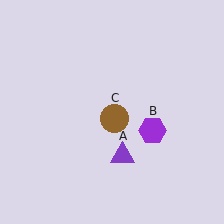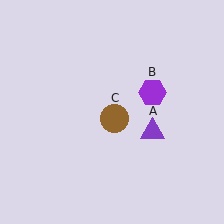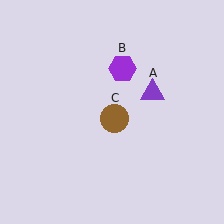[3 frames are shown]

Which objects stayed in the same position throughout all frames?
Brown circle (object C) remained stationary.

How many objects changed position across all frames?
2 objects changed position: purple triangle (object A), purple hexagon (object B).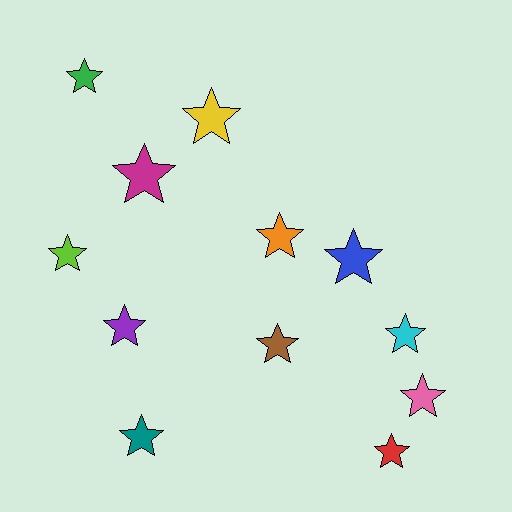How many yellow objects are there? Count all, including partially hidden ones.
There is 1 yellow object.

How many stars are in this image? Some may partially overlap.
There are 12 stars.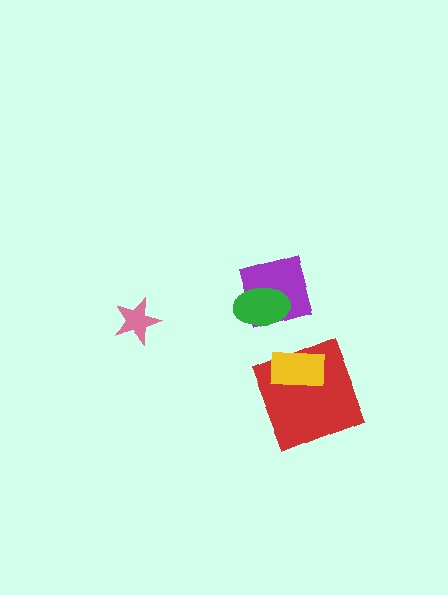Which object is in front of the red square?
The yellow rectangle is in front of the red square.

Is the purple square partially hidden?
Yes, it is partially covered by another shape.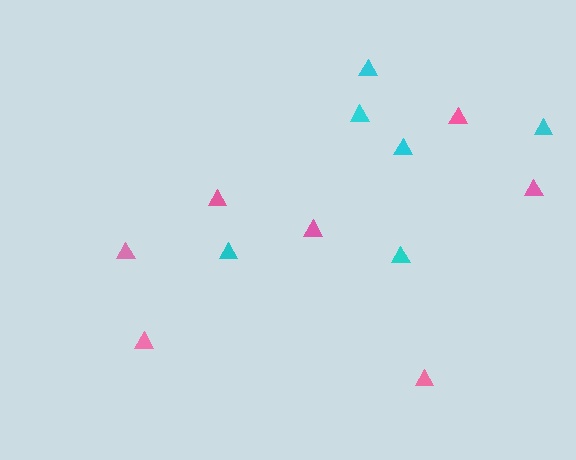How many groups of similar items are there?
There are 2 groups: one group of cyan triangles (6) and one group of pink triangles (7).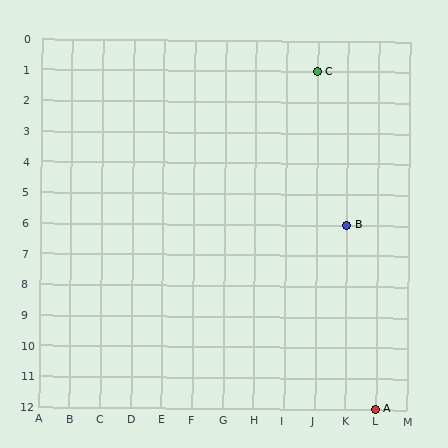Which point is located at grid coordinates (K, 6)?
Point B is at (K, 6).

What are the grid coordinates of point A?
Point A is at grid coordinates (L, 12).